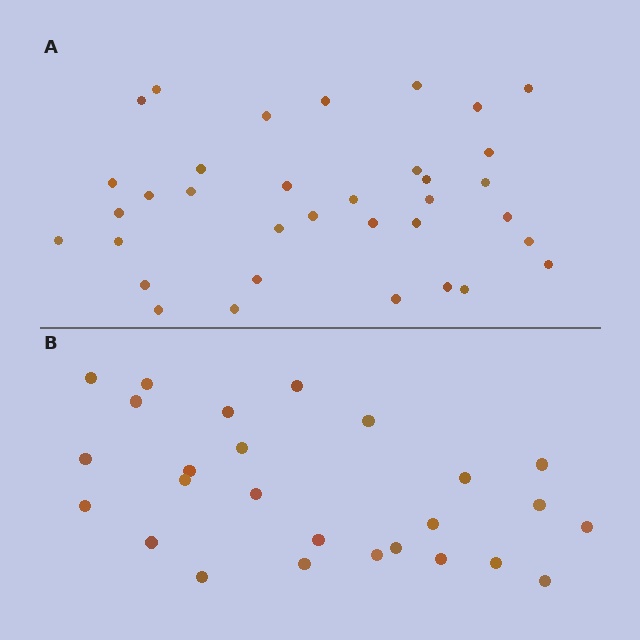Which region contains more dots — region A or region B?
Region A (the top region) has more dots.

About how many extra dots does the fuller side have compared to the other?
Region A has roughly 8 or so more dots than region B.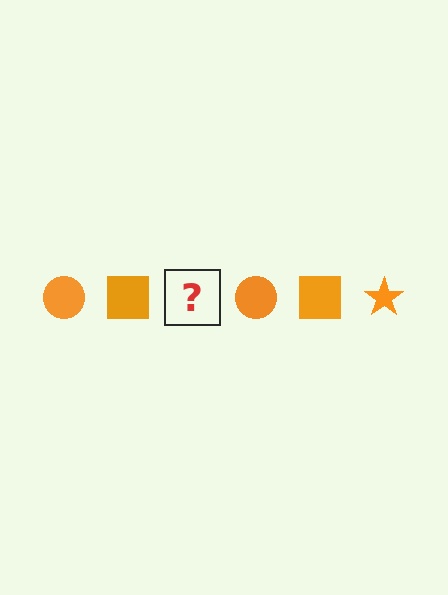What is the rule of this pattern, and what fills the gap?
The rule is that the pattern cycles through circle, square, star shapes in orange. The gap should be filled with an orange star.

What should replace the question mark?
The question mark should be replaced with an orange star.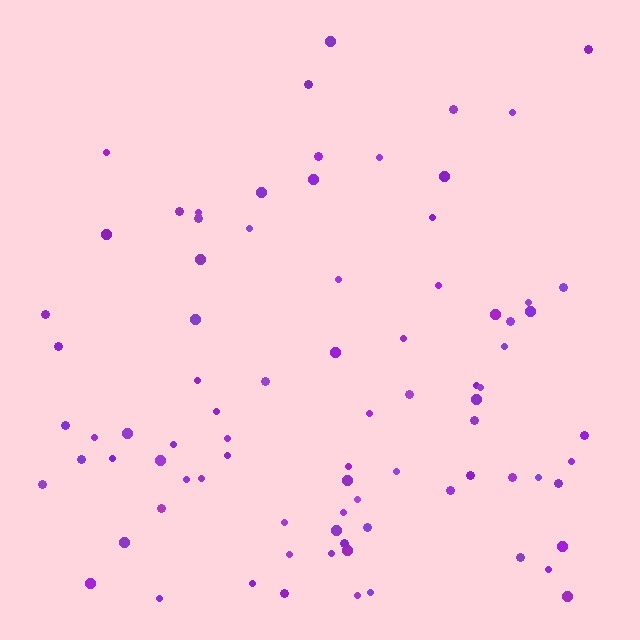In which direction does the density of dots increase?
From top to bottom, with the bottom side densest.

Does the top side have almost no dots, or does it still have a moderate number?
Still a moderate number, just noticeably fewer than the bottom.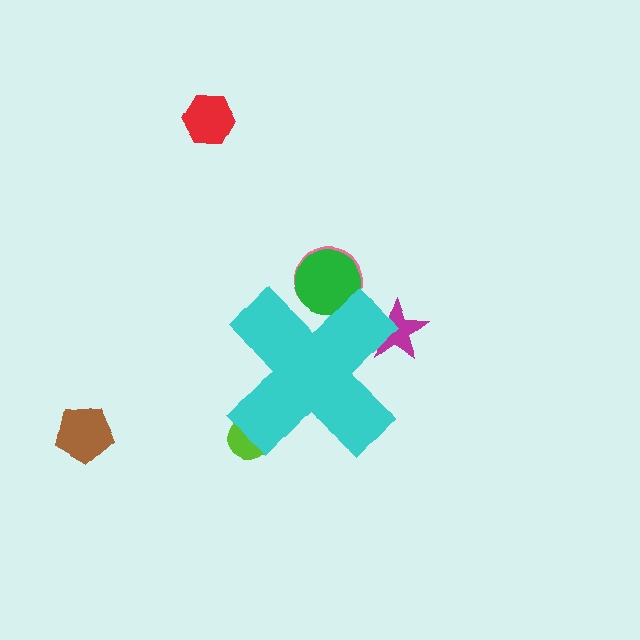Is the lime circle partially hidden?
Yes, the lime circle is partially hidden behind the cyan cross.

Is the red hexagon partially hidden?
No, the red hexagon is fully visible.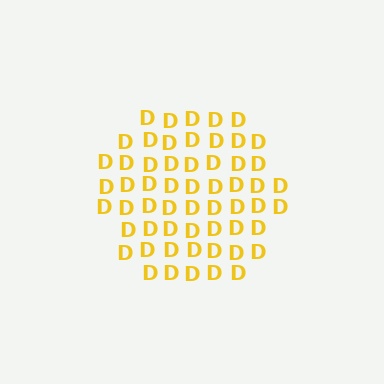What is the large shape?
The large shape is a hexagon.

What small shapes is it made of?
It is made of small letter D's.